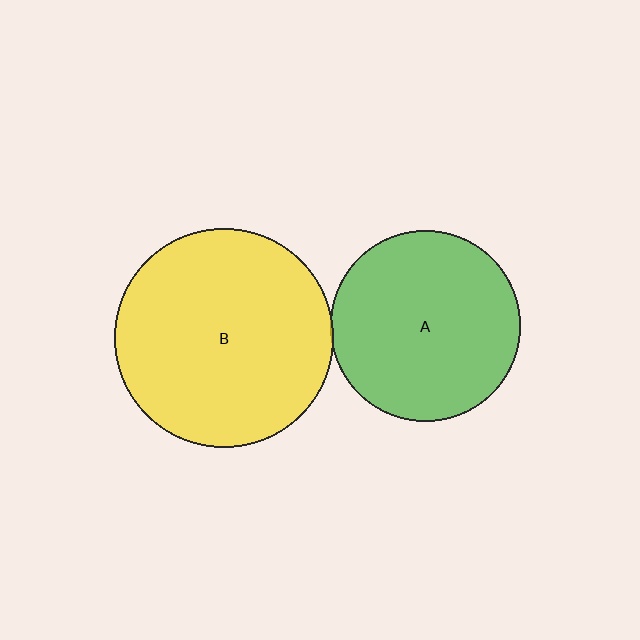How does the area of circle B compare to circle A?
Approximately 1.3 times.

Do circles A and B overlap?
Yes.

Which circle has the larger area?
Circle B (yellow).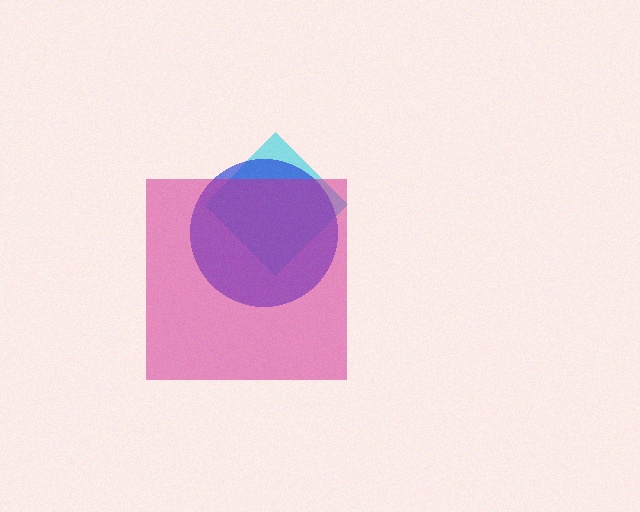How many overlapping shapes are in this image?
There are 3 overlapping shapes in the image.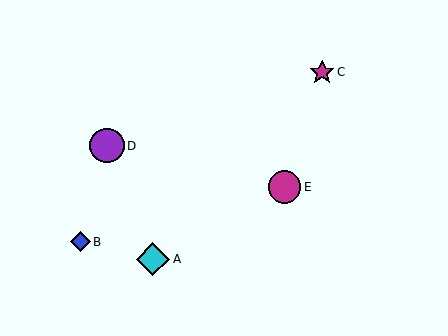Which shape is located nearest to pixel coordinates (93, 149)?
The purple circle (labeled D) at (107, 146) is nearest to that location.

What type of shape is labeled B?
Shape B is a blue diamond.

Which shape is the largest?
The purple circle (labeled D) is the largest.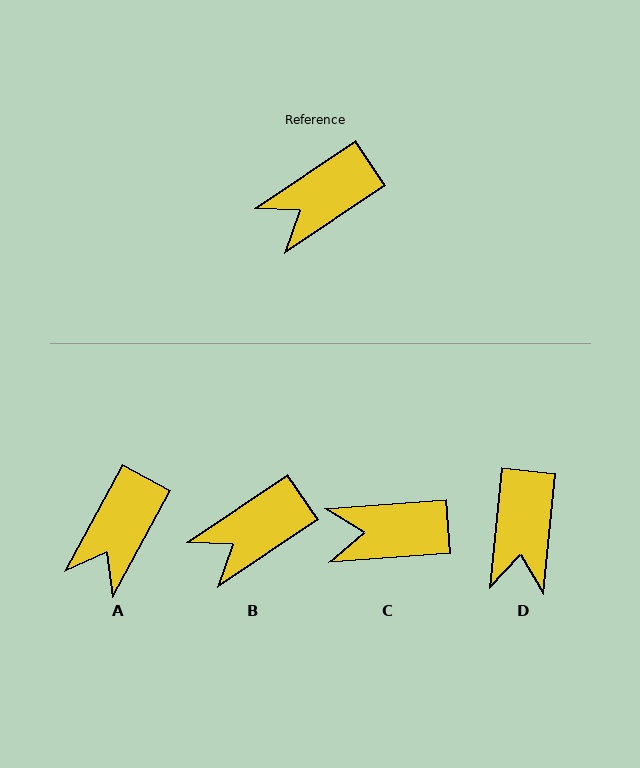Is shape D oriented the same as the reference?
No, it is off by about 50 degrees.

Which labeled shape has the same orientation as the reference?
B.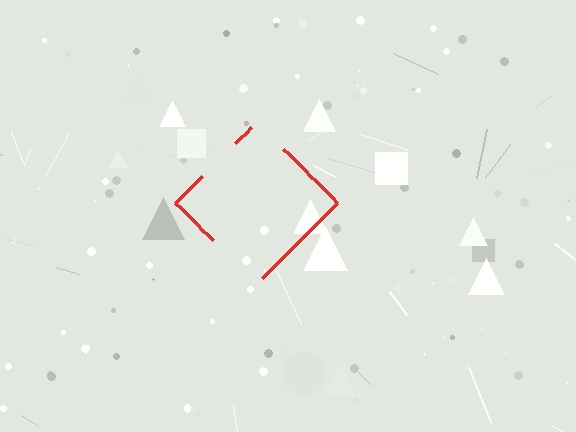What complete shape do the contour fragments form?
The contour fragments form a diamond.